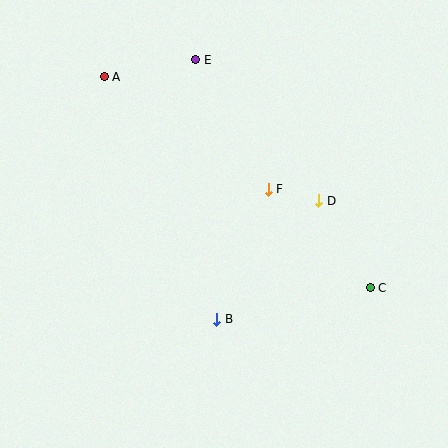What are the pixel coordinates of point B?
Point B is at (217, 319).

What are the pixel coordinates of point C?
Point C is at (370, 288).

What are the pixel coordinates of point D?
Point D is at (319, 201).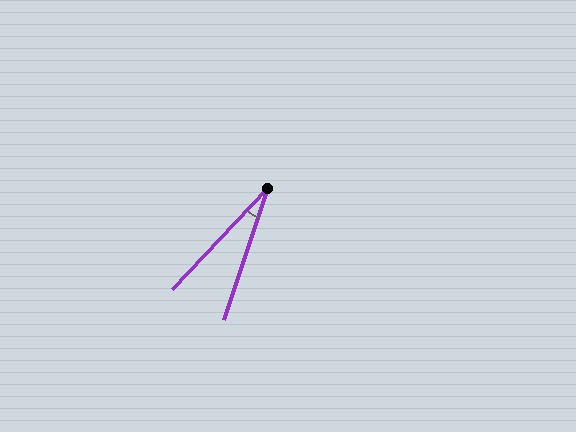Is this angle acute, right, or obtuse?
It is acute.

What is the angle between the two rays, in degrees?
Approximately 25 degrees.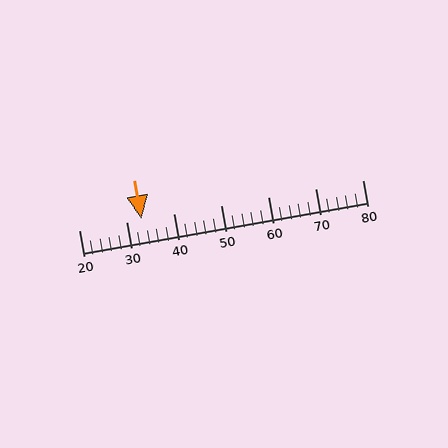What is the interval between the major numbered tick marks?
The major tick marks are spaced 10 units apart.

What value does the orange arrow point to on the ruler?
The orange arrow points to approximately 33.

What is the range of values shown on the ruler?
The ruler shows values from 20 to 80.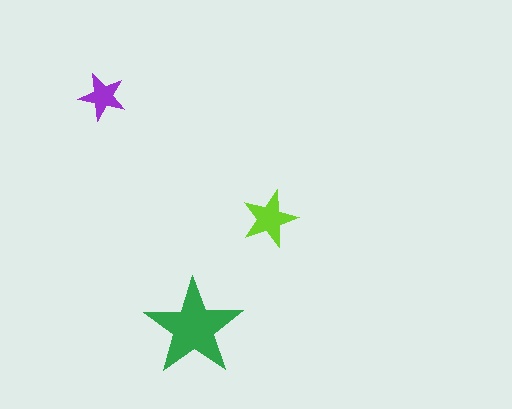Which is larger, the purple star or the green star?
The green one.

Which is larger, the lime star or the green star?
The green one.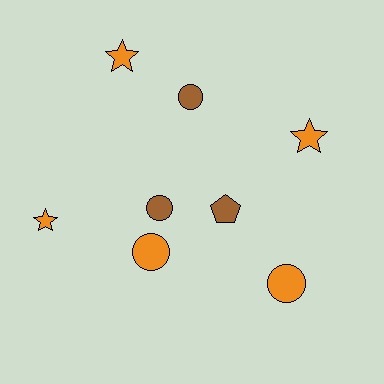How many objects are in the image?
There are 8 objects.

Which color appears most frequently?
Orange, with 5 objects.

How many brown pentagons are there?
There is 1 brown pentagon.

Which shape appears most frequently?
Circle, with 4 objects.